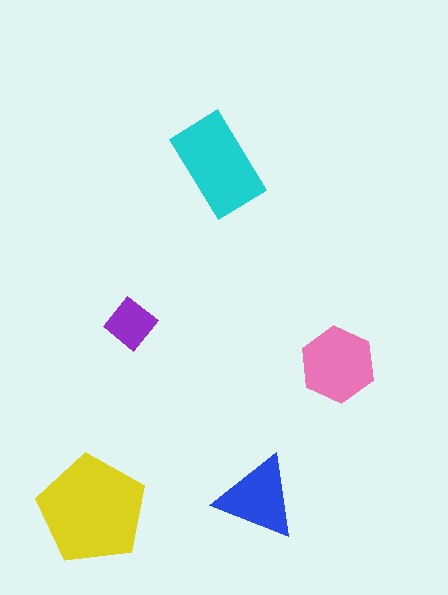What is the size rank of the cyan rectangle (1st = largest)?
2nd.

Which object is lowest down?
The yellow pentagon is bottommost.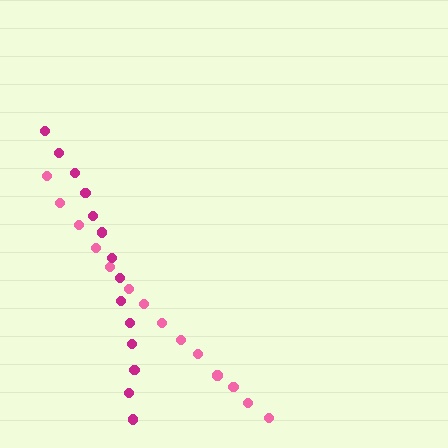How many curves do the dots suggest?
There are 2 distinct paths.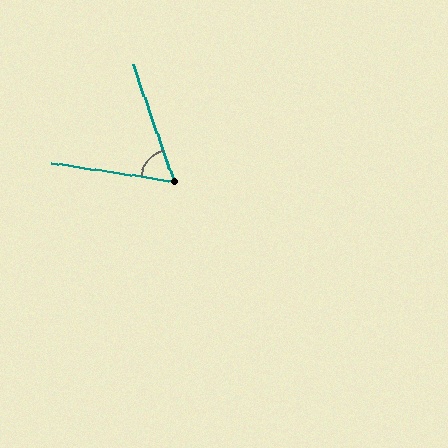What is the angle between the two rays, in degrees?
Approximately 62 degrees.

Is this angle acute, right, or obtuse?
It is acute.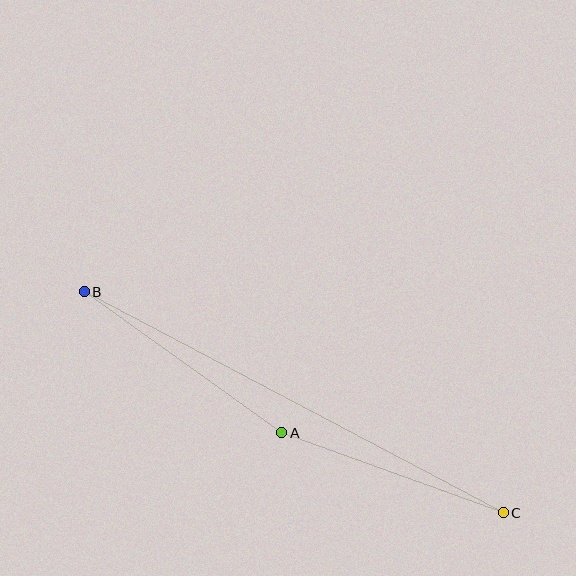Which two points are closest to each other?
Points A and C are closest to each other.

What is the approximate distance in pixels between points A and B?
The distance between A and B is approximately 243 pixels.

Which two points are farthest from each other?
Points B and C are farthest from each other.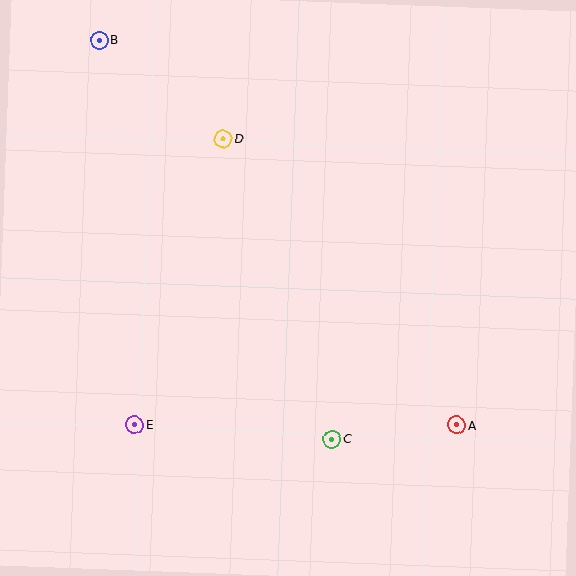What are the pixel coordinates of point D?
Point D is at (223, 139).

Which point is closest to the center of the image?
Point C at (332, 439) is closest to the center.